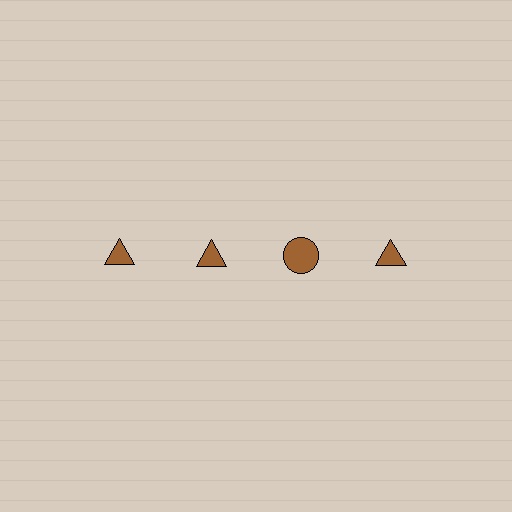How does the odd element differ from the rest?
It has a different shape: circle instead of triangle.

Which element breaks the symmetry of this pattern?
The brown circle in the top row, center column breaks the symmetry. All other shapes are brown triangles.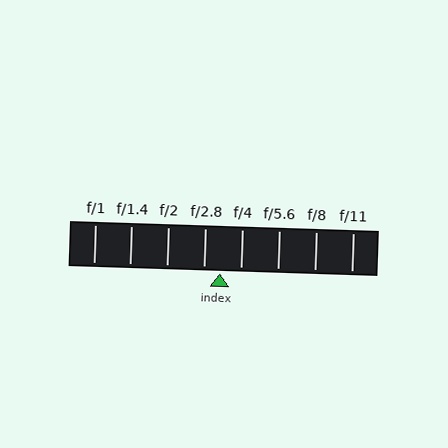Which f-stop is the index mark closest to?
The index mark is closest to f/2.8.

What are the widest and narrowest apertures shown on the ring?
The widest aperture shown is f/1 and the narrowest is f/11.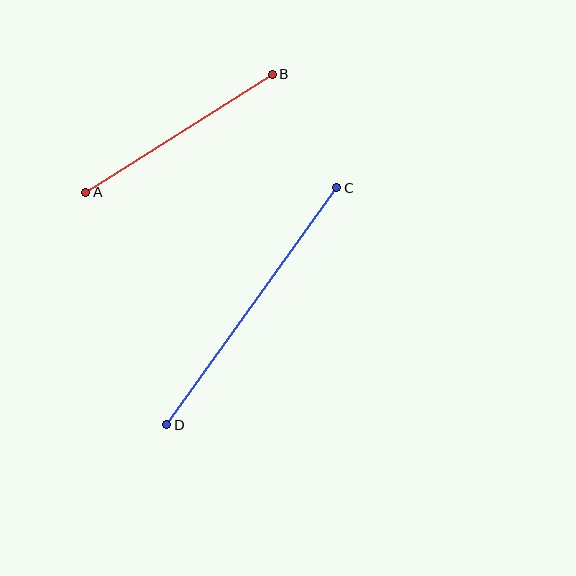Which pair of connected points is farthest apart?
Points C and D are farthest apart.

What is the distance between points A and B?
The distance is approximately 220 pixels.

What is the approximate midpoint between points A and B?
The midpoint is at approximately (179, 133) pixels.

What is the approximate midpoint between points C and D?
The midpoint is at approximately (252, 306) pixels.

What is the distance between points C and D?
The distance is approximately 292 pixels.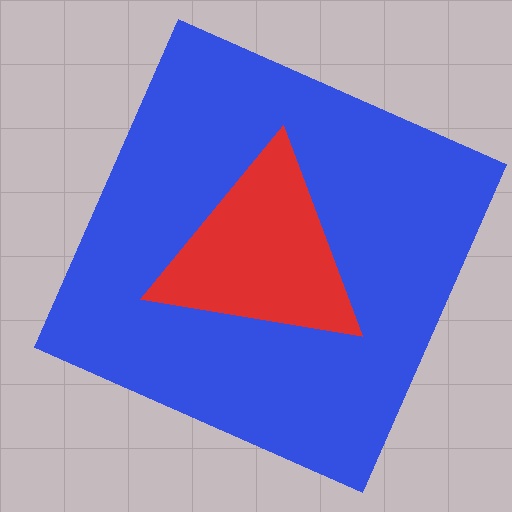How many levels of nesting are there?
2.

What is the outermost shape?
The blue square.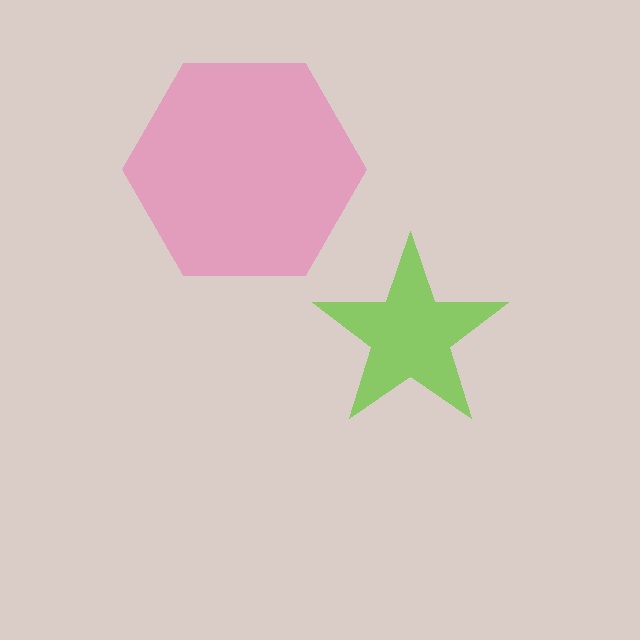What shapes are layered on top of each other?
The layered shapes are: a lime star, a pink hexagon.